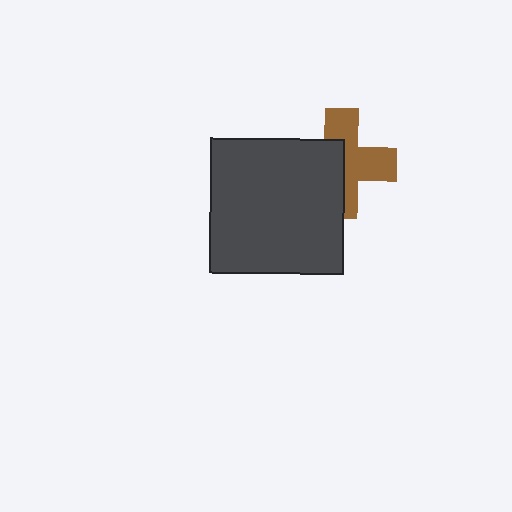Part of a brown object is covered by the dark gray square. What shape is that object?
It is a cross.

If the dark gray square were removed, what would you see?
You would see the complete brown cross.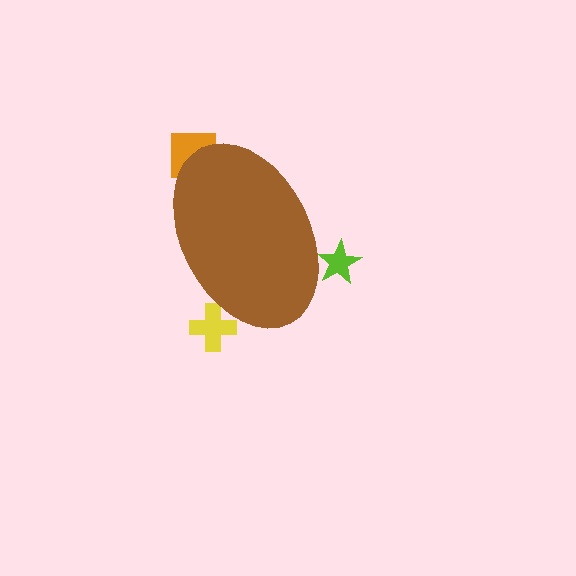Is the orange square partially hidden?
Yes, the orange square is partially hidden behind the brown ellipse.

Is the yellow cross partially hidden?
Yes, the yellow cross is partially hidden behind the brown ellipse.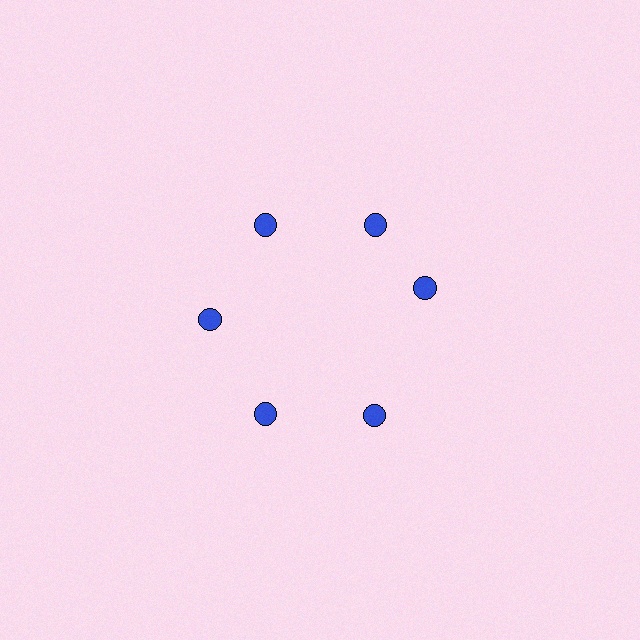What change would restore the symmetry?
The symmetry would be restored by rotating it back into even spacing with its neighbors so that all 6 circles sit at equal angles and equal distance from the center.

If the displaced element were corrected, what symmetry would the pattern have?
It would have 6-fold rotational symmetry — the pattern would map onto itself every 60 degrees.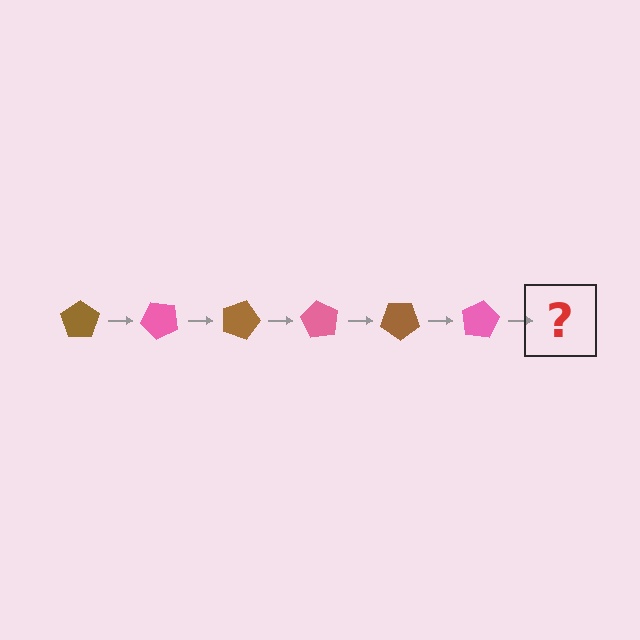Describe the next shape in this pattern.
It should be a brown pentagon, rotated 270 degrees from the start.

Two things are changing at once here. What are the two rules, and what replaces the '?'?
The two rules are that it rotates 45 degrees each step and the color cycles through brown and pink. The '?' should be a brown pentagon, rotated 270 degrees from the start.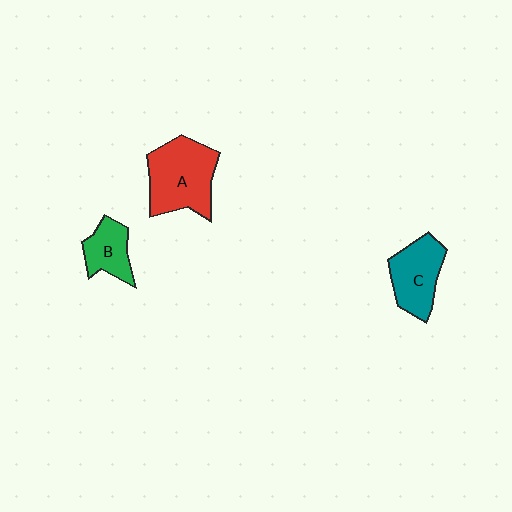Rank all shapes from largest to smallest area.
From largest to smallest: A (red), C (teal), B (green).